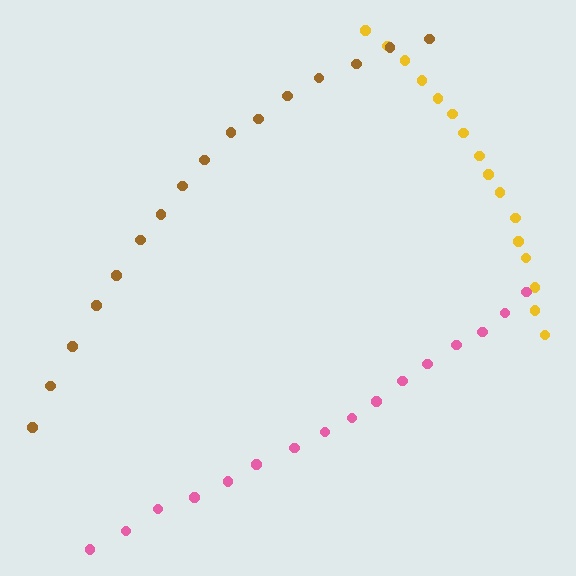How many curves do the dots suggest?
There are 3 distinct paths.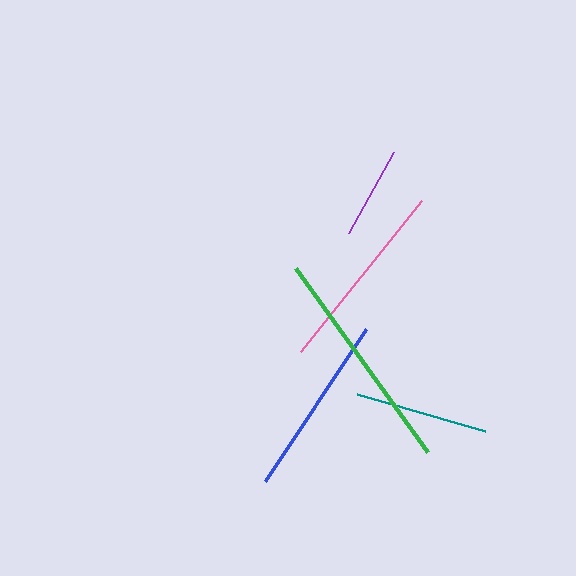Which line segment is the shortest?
The purple line is the shortest at approximately 92 pixels.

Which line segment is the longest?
The green line is the longest at approximately 227 pixels.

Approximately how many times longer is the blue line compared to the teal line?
The blue line is approximately 1.4 times the length of the teal line.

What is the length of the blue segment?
The blue segment is approximately 183 pixels long.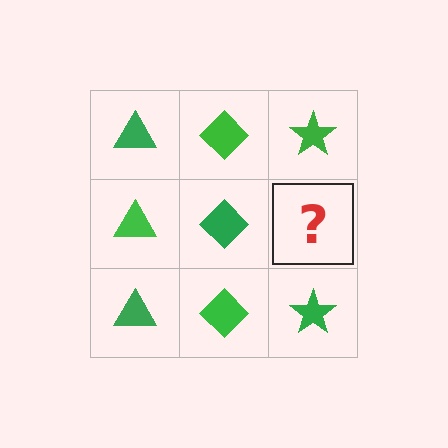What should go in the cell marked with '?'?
The missing cell should contain a green star.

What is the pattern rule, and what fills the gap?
The rule is that each column has a consistent shape. The gap should be filled with a green star.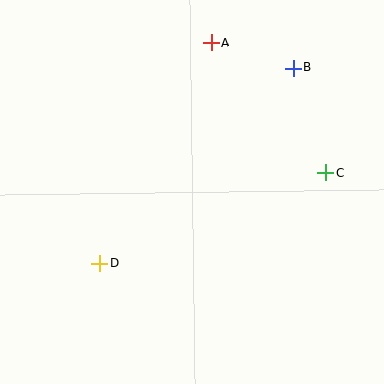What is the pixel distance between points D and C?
The distance between D and C is 243 pixels.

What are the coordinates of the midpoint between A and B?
The midpoint between A and B is at (253, 55).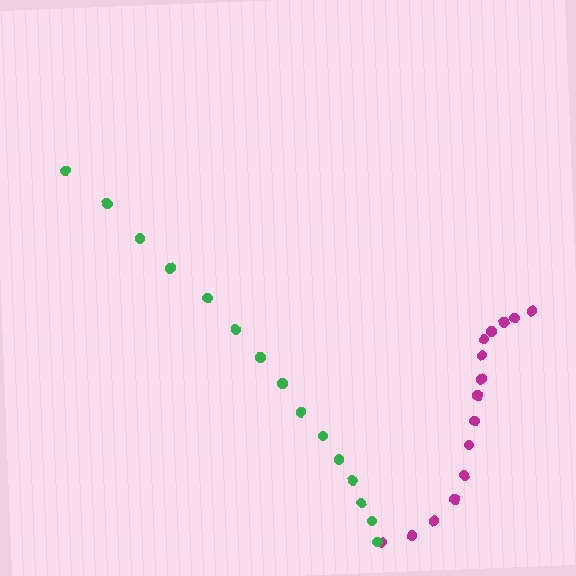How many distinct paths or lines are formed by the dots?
There are 2 distinct paths.